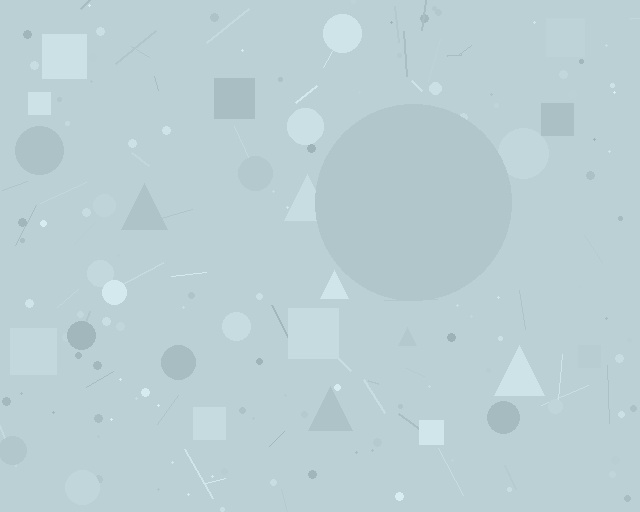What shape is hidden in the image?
A circle is hidden in the image.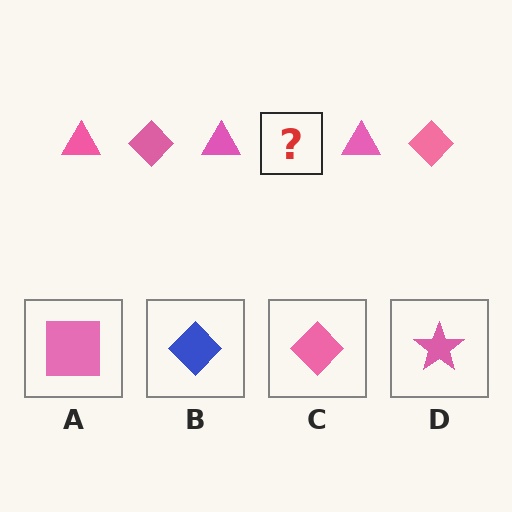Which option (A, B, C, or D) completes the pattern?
C.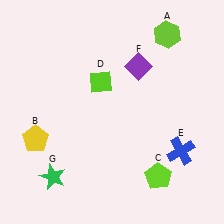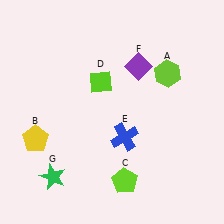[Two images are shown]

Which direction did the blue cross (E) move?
The blue cross (E) moved left.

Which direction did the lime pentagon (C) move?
The lime pentagon (C) moved left.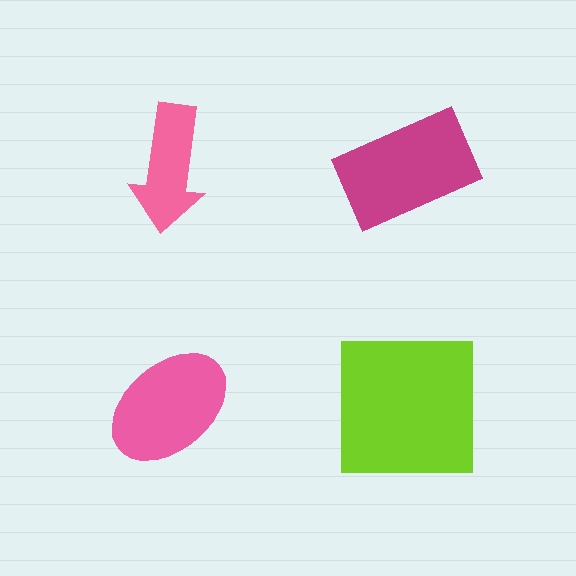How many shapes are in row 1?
2 shapes.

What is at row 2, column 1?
A pink ellipse.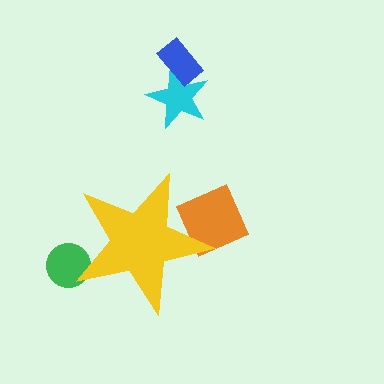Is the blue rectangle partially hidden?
No, the blue rectangle is fully visible.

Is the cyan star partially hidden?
No, the cyan star is fully visible.